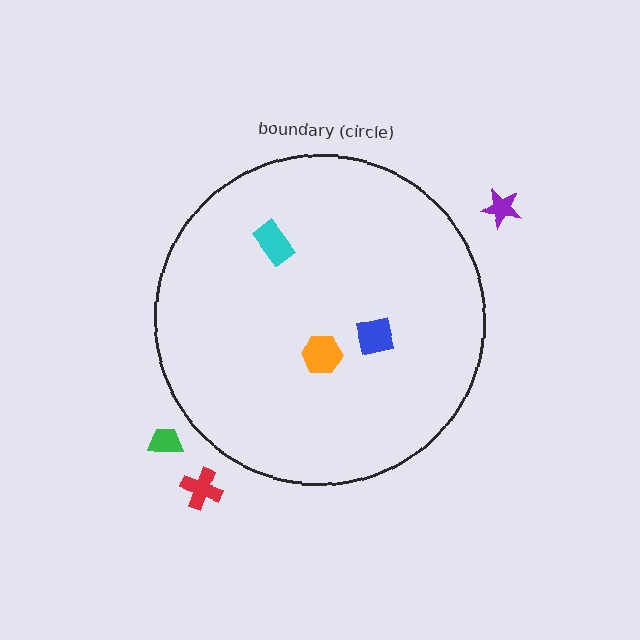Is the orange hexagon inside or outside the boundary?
Inside.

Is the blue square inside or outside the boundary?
Inside.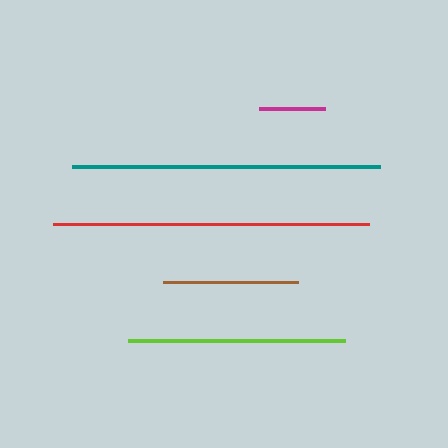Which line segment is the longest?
The red line is the longest at approximately 316 pixels.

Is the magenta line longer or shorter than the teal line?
The teal line is longer than the magenta line.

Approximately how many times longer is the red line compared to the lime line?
The red line is approximately 1.5 times the length of the lime line.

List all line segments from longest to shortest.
From longest to shortest: red, teal, lime, brown, magenta.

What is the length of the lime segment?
The lime segment is approximately 216 pixels long.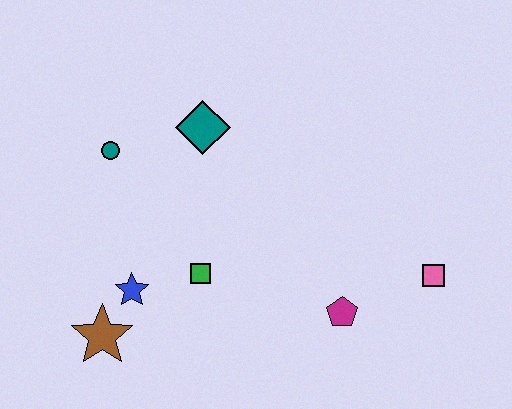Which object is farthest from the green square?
The pink square is farthest from the green square.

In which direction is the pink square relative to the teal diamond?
The pink square is to the right of the teal diamond.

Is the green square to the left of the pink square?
Yes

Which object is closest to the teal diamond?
The teal circle is closest to the teal diamond.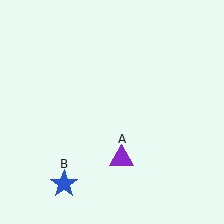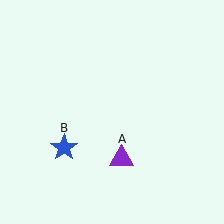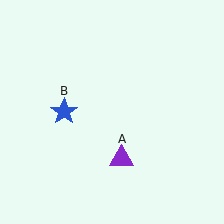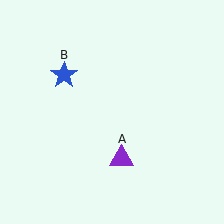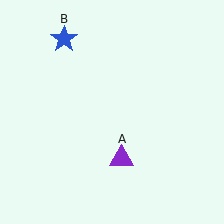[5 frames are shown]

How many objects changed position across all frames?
1 object changed position: blue star (object B).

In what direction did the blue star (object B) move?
The blue star (object B) moved up.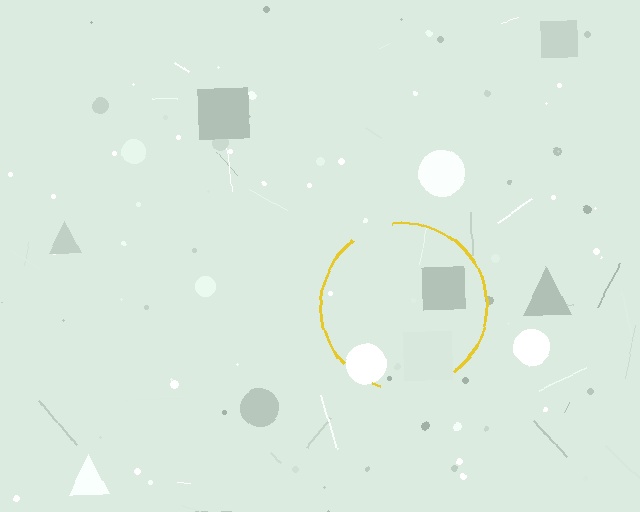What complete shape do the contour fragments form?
The contour fragments form a circle.